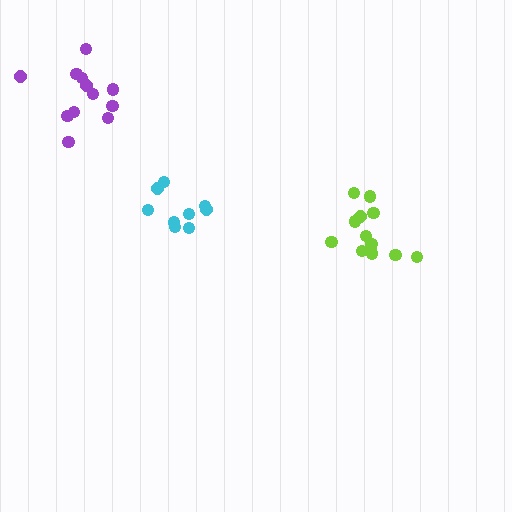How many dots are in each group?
Group 1: 9 dots, Group 2: 13 dots, Group 3: 12 dots (34 total).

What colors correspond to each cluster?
The clusters are colored: cyan, lime, purple.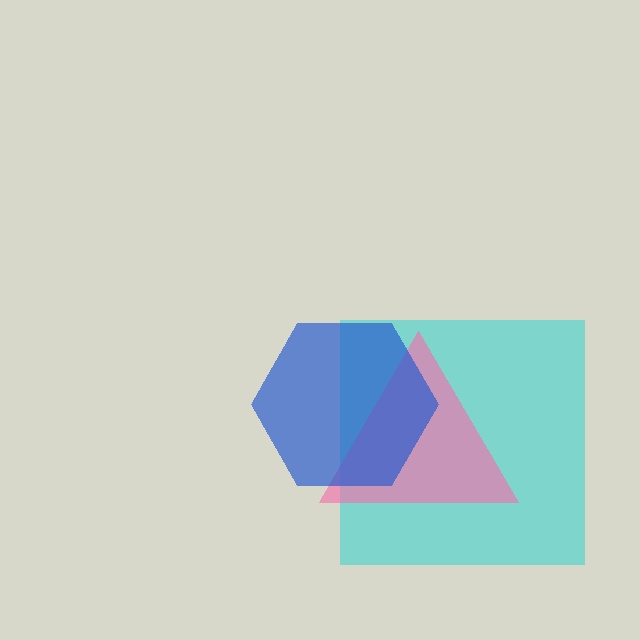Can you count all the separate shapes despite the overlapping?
Yes, there are 3 separate shapes.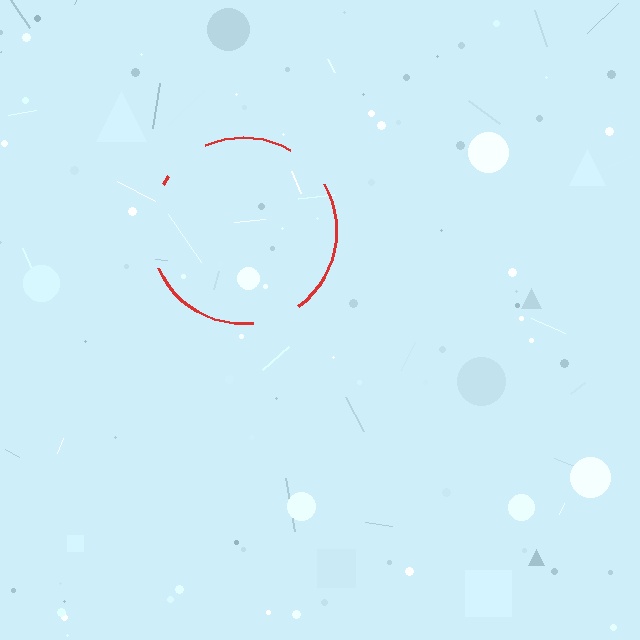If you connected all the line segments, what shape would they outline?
They would outline a circle.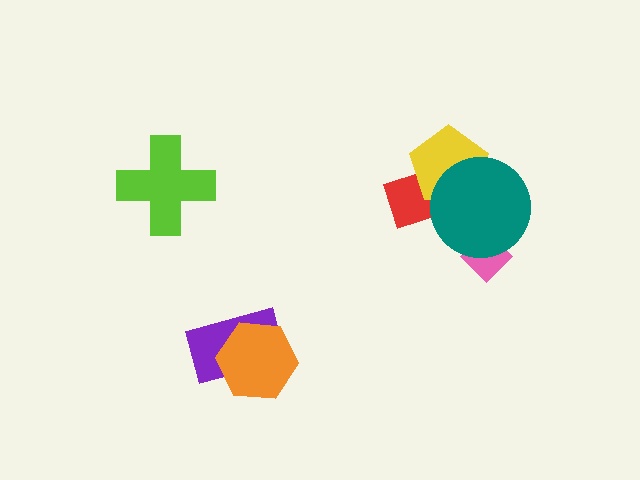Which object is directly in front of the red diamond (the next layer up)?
The yellow pentagon is directly in front of the red diamond.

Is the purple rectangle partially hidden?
Yes, it is partially covered by another shape.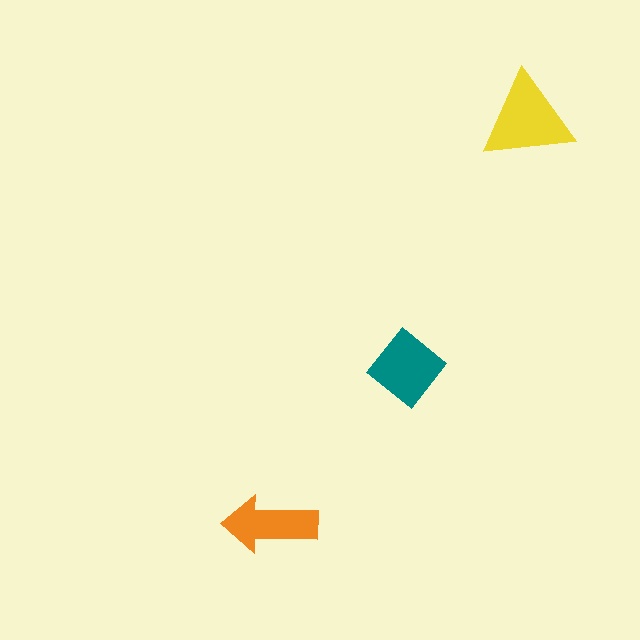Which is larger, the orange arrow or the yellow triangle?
The yellow triangle.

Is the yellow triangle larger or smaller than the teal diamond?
Larger.